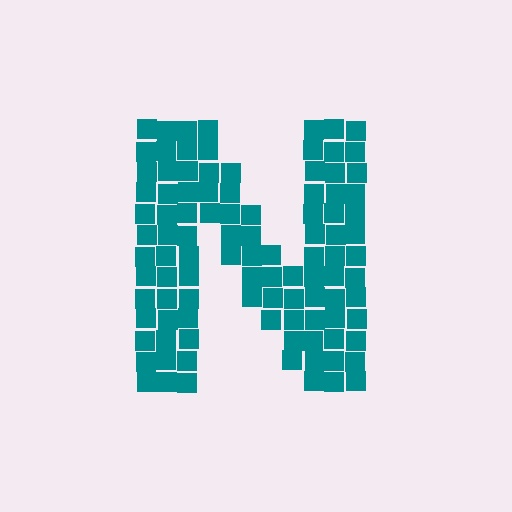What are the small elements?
The small elements are squares.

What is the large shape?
The large shape is the letter N.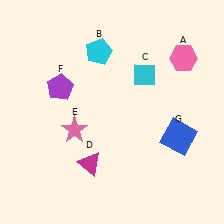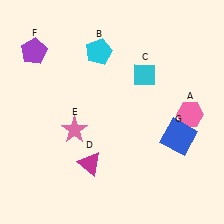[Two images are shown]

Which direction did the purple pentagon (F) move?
The purple pentagon (F) moved up.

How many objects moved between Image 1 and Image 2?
2 objects moved between the two images.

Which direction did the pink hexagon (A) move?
The pink hexagon (A) moved down.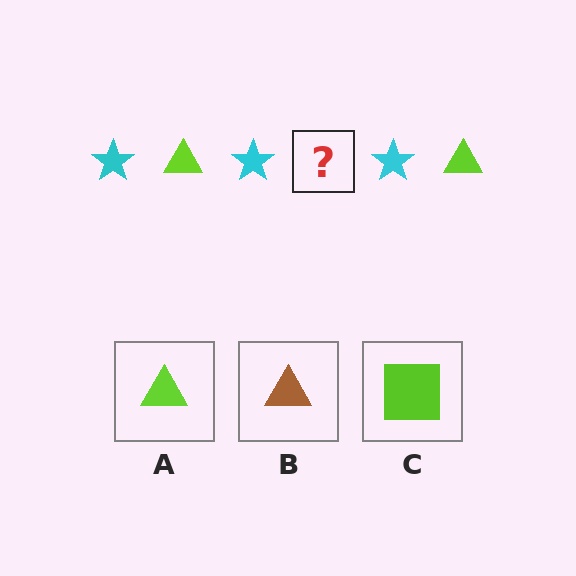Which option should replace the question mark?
Option A.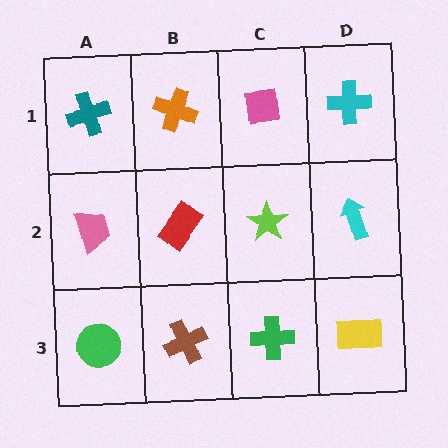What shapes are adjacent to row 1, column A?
A pink trapezoid (row 2, column A), an orange cross (row 1, column B).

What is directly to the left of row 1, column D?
A pink square.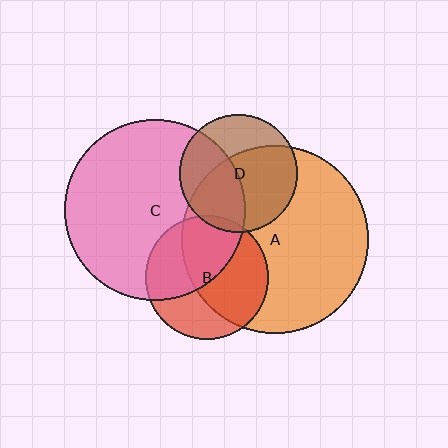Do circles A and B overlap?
Yes.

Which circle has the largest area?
Circle A (orange).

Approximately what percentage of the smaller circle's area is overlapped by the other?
Approximately 60%.